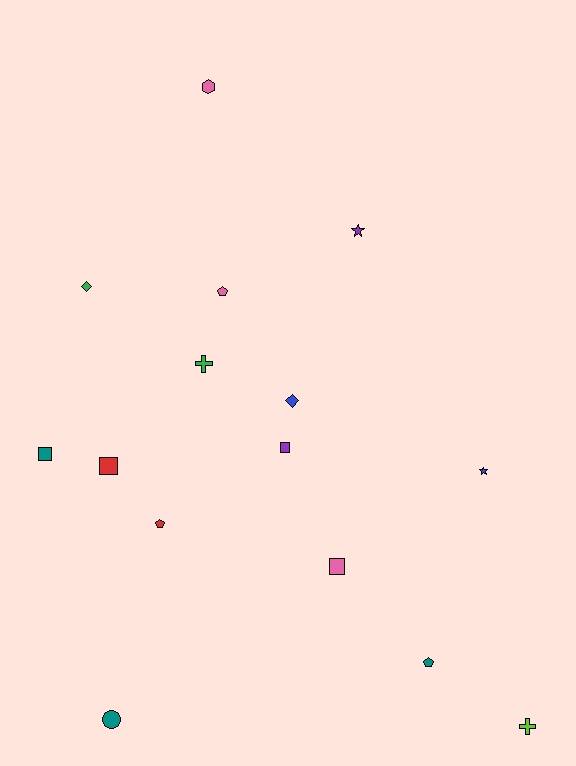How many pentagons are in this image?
There are 3 pentagons.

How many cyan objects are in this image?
There are no cyan objects.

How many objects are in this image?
There are 15 objects.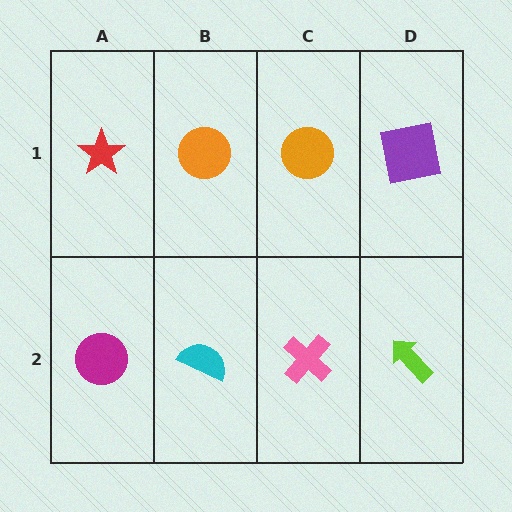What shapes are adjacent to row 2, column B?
An orange circle (row 1, column B), a magenta circle (row 2, column A), a pink cross (row 2, column C).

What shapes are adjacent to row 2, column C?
An orange circle (row 1, column C), a cyan semicircle (row 2, column B), a lime arrow (row 2, column D).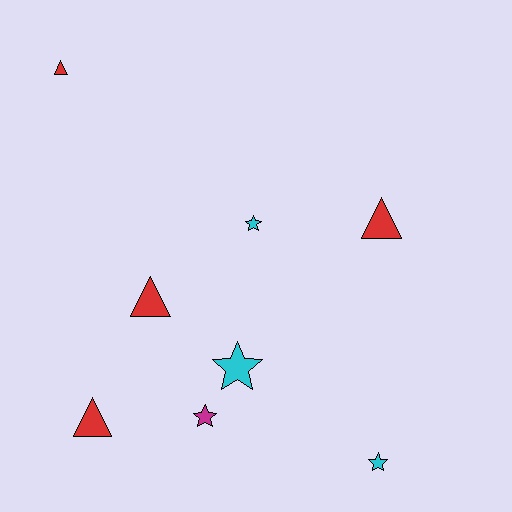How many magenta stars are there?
There is 1 magenta star.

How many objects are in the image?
There are 8 objects.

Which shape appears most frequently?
Triangle, with 4 objects.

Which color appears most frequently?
Red, with 4 objects.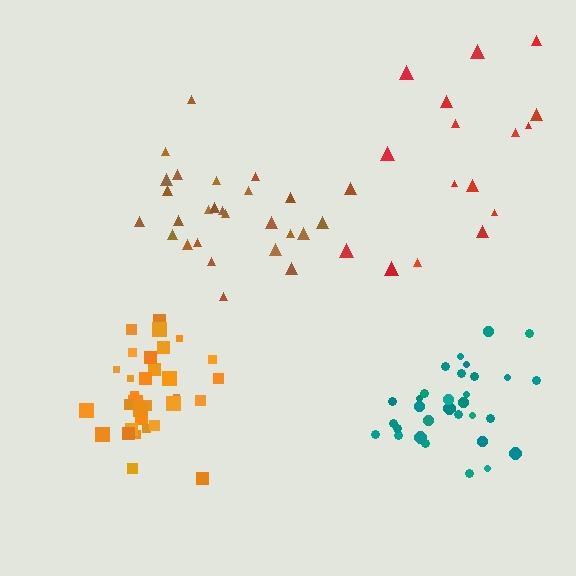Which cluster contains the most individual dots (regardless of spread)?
Orange (32).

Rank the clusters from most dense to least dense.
orange, teal, brown, red.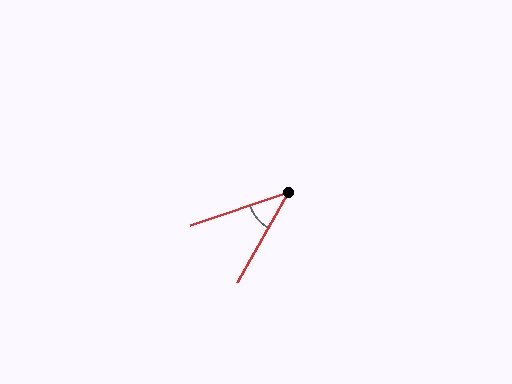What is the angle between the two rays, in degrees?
Approximately 42 degrees.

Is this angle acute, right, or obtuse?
It is acute.